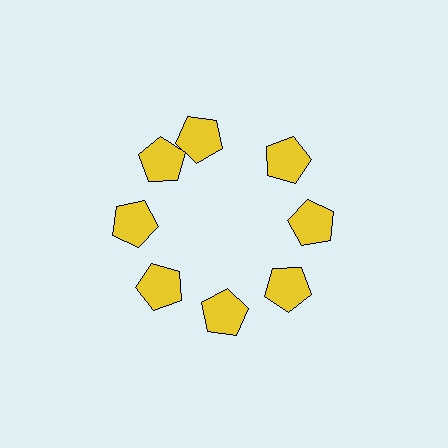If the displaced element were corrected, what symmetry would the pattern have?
It would have 8-fold rotational symmetry — the pattern would map onto itself every 45 degrees.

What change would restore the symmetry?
The symmetry would be restored by rotating it back into even spacing with its neighbors so that all 8 pentagons sit at equal angles and equal distance from the center.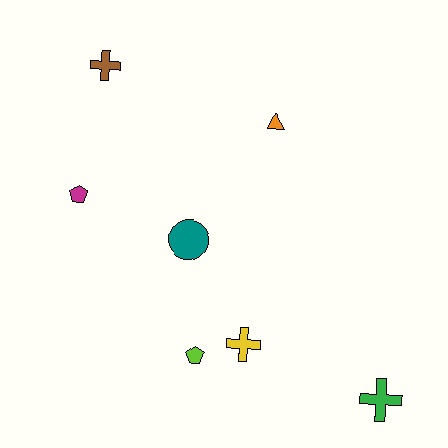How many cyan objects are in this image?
There are no cyan objects.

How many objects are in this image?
There are 7 objects.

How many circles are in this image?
There is 1 circle.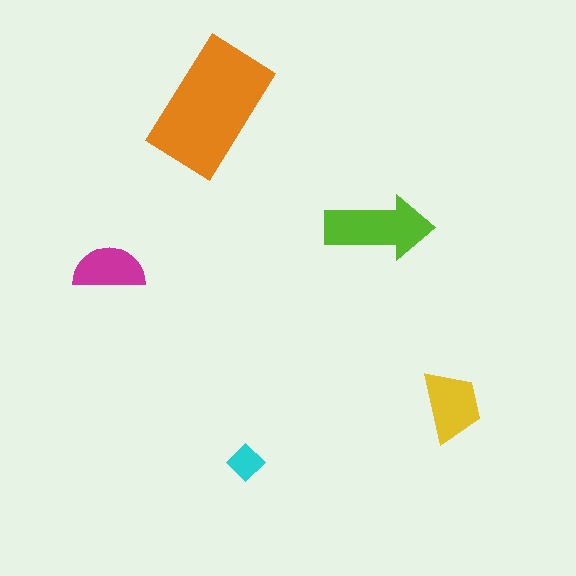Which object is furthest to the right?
The yellow trapezoid is rightmost.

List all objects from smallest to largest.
The cyan diamond, the magenta semicircle, the yellow trapezoid, the lime arrow, the orange rectangle.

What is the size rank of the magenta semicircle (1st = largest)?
4th.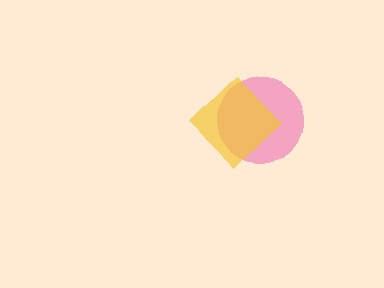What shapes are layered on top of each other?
The layered shapes are: a pink circle, a yellow diamond.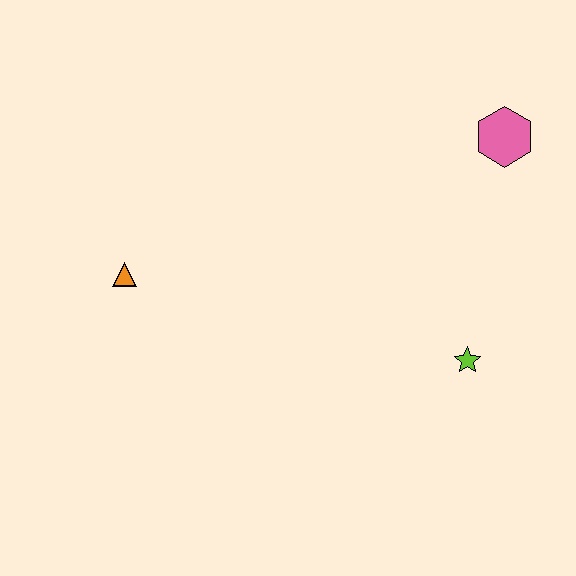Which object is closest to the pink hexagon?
The lime star is closest to the pink hexagon.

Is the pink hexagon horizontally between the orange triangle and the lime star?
No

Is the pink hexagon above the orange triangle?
Yes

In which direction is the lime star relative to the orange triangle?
The lime star is to the right of the orange triangle.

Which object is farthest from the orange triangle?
The pink hexagon is farthest from the orange triangle.